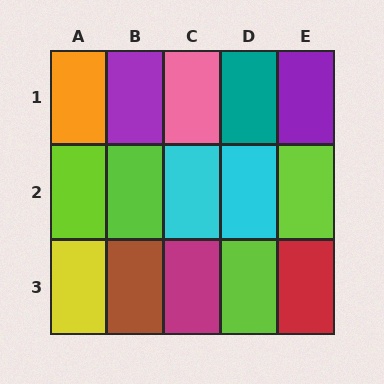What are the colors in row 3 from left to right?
Yellow, brown, magenta, lime, red.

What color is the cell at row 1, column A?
Orange.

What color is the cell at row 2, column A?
Lime.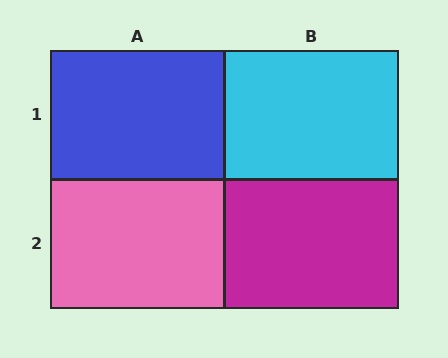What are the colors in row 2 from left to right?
Pink, magenta.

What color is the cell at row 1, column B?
Cyan.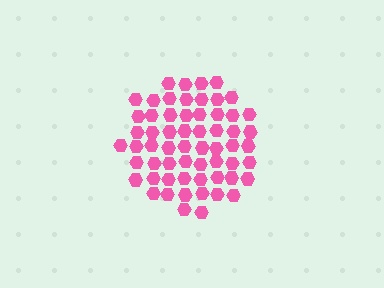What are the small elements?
The small elements are hexagons.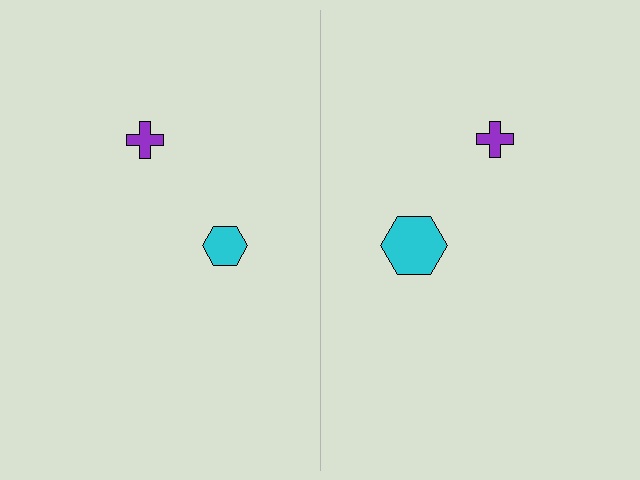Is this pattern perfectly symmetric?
No, the pattern is not perfectly symmetric. The cyan hexagon on the right side has a different size than its mirror counterpart.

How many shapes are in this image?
There are 4 shapes in this image.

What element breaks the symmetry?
The cyan hexagon on the right side has a different size than its mirror counterpart.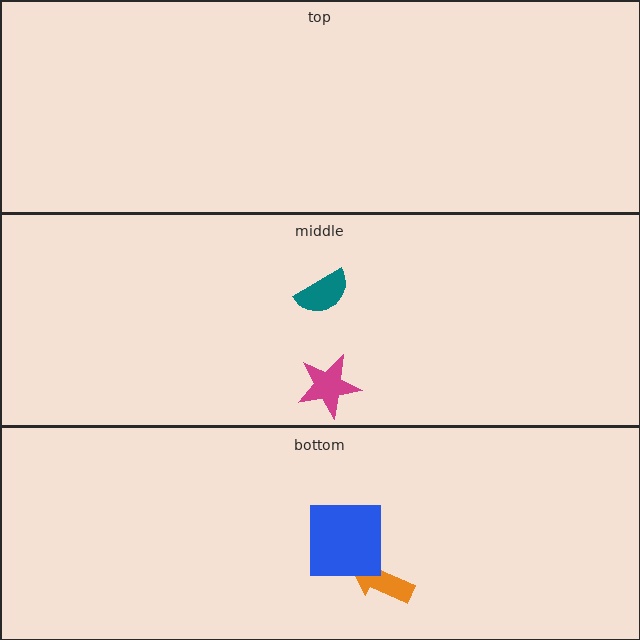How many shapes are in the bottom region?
2.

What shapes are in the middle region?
The teal semicircle, the magenta star.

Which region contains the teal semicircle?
The middle region.